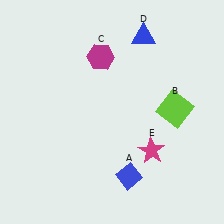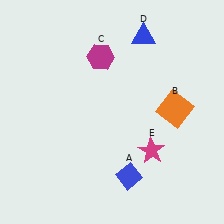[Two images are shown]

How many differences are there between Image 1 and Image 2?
There is 1 difference between the two images.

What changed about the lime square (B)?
In Image 1, B is lime. In Image 2, it changed to orange.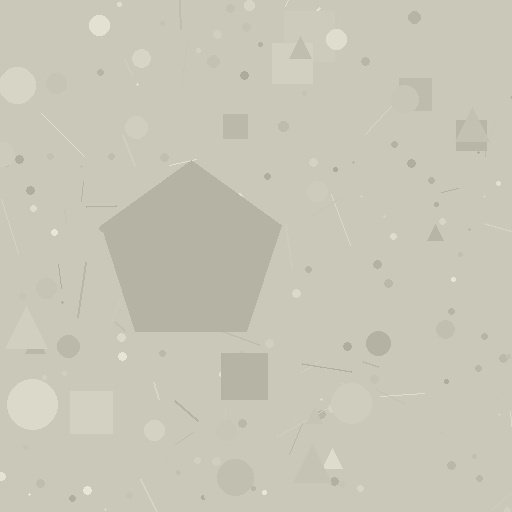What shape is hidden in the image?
A pentagon is hidden in the image.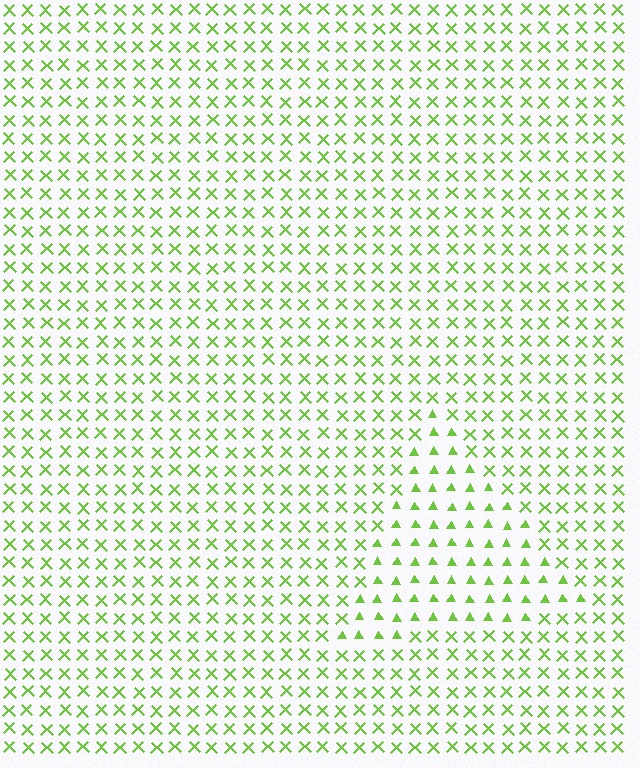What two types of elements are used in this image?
The image uses triangles inside the triangle region and X marks outside it.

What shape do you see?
I see a triangle.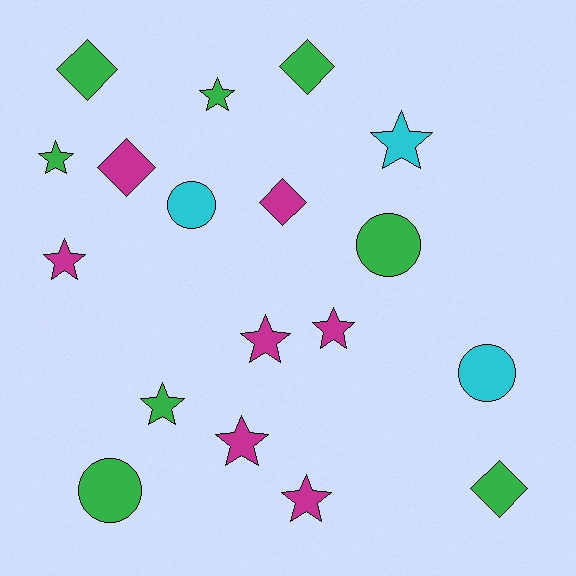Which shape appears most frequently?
Star, with 9 objects.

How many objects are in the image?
There are 18 objects.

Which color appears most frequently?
Green, with 8 objects.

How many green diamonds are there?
There are 3 green diamonds.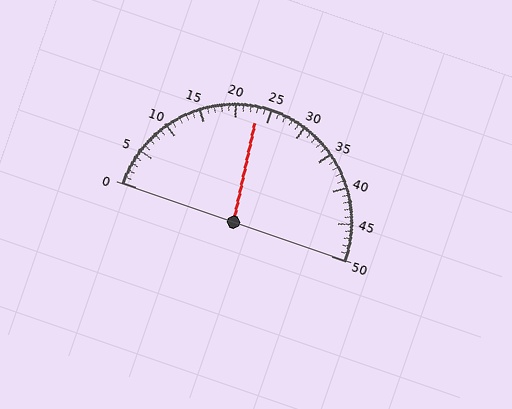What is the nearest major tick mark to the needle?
The nearest major tick mark is 25.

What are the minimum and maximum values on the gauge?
The gauge ranges from 0 to 50.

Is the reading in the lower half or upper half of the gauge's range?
The reading is in the lower half of the range (0 to 50).